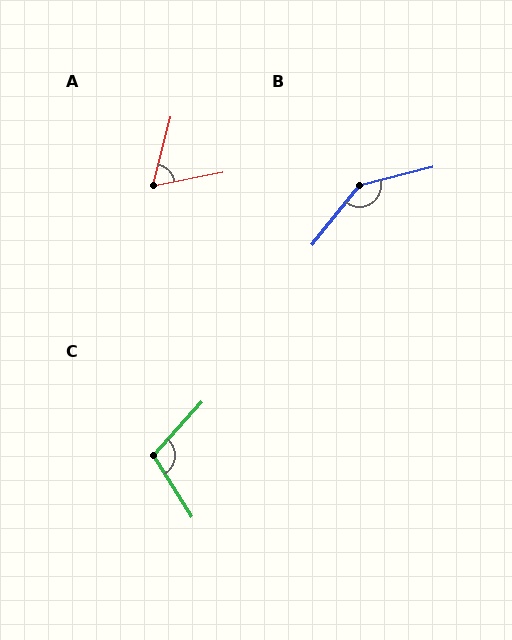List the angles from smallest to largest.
A (64°), C (106°), B (143°).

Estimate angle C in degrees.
Approximately 106 degrees.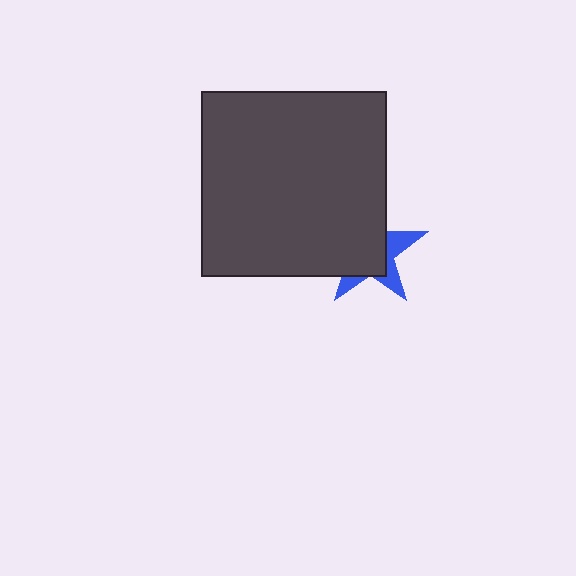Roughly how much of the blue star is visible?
A small part of it is visible (roughly 33%).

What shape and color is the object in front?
The object in front is a dark gray square.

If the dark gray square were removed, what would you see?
You would see the complete blue star.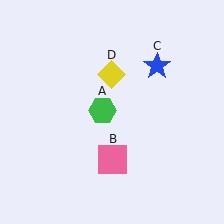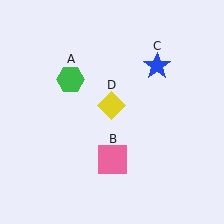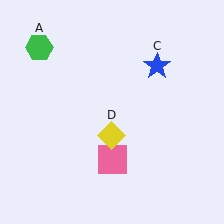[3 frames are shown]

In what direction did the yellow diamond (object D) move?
The yellow diamond (object D) moved down.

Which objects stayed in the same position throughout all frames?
Pink square (object B) and blue star (object C) remained stationary.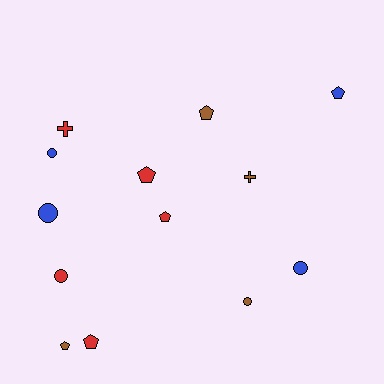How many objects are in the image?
There are 13 objects.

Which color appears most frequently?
Red, with 5 objects.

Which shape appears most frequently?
Pentagon, with 6 objects.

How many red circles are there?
There is 1 red circle.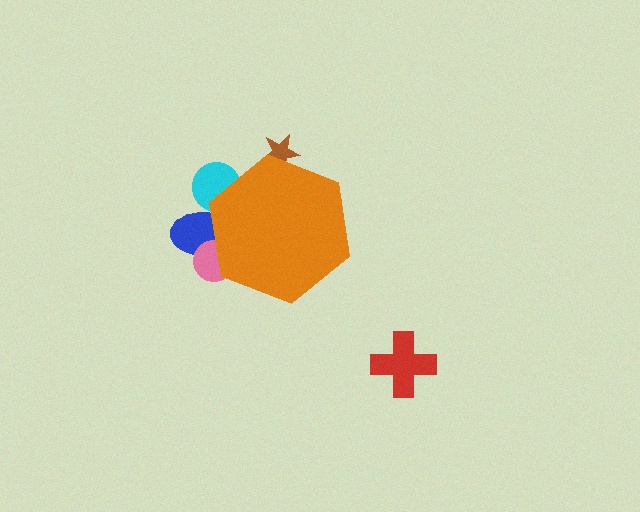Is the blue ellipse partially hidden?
Yes, the blue ellipse is partially hidden behind the orange hexagon.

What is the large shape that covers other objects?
An orange hexagon.